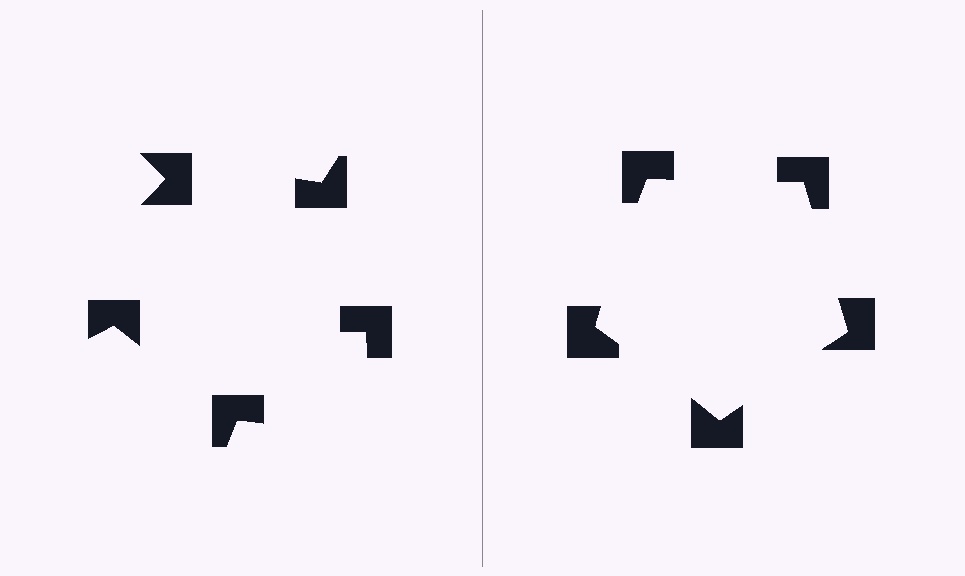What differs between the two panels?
The notched squares are positioned identically on both sides; only the wedge orientations differ. On the right they align to a pentagon; on the left they are misaligned.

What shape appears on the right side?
An illusory pentagon.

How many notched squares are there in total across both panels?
10 — 5 on each side.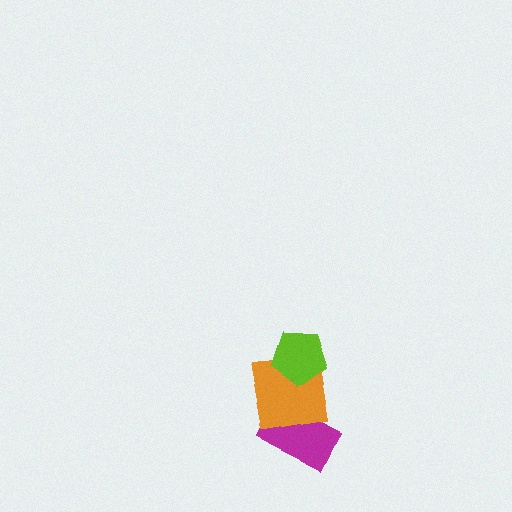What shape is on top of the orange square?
The lime pentagon is on top of the orange square.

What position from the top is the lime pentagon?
The lime pentagon is 1st from the top.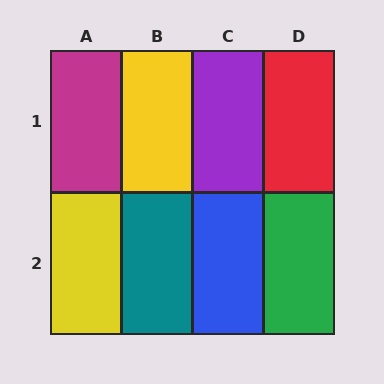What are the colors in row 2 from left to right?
Yellow, teal, blue, green.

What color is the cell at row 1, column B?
Yellow.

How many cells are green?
1 cell is green.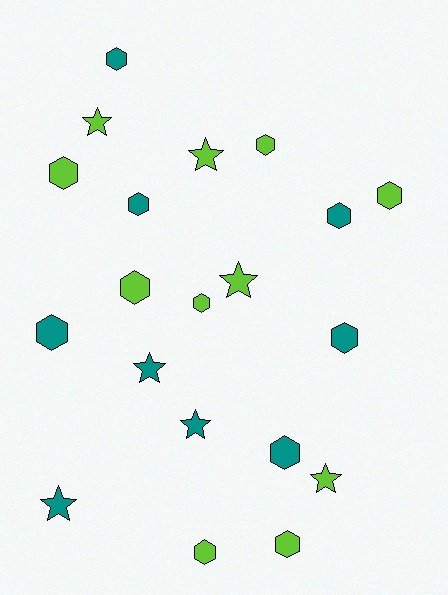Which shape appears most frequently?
Hexagon, with 13 objects.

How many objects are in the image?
There are 20 objects.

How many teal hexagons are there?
There are 6 teal hexagons.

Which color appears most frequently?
Lime, with 11 objects.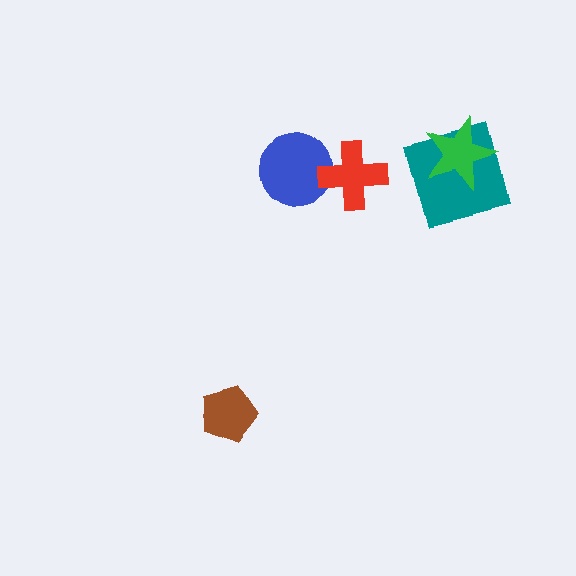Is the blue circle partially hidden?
Yes, it is partially covered by another shape.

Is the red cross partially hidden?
No, no other shape covers it.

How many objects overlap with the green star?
1 object overlaps with the green star.